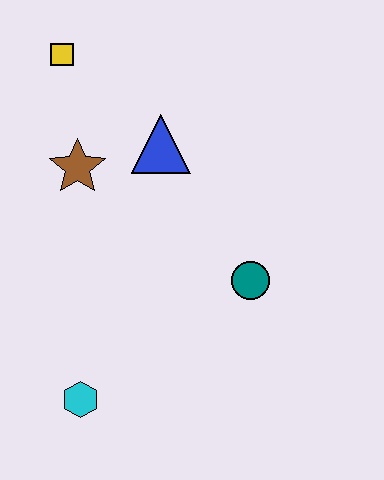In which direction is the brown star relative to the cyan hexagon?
The brown star is above the cyan hexagon.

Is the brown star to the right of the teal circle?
No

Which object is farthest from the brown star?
The cyan hexagon is farthest from the brown star.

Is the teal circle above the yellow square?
No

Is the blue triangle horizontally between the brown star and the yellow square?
No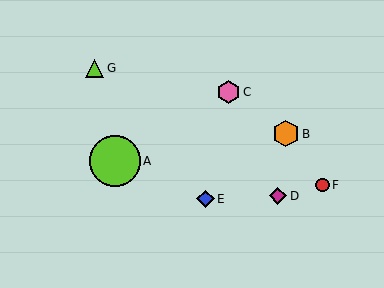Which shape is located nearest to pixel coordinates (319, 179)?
The red circle (labeled F) at (322, 185) is nearest to that location.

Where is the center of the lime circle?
The center of the lime circle is at (115, 161).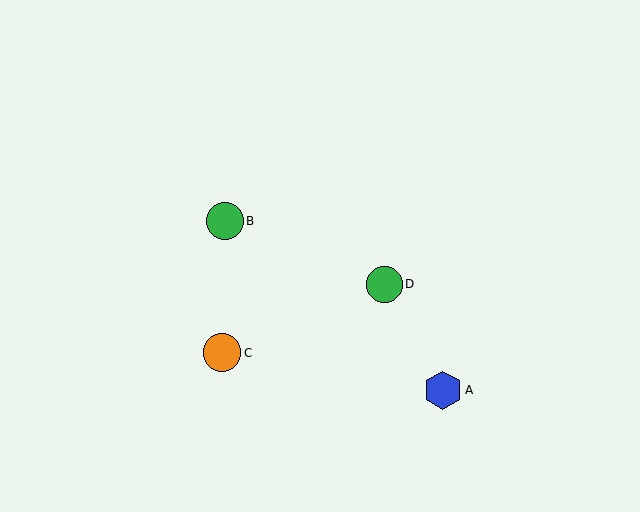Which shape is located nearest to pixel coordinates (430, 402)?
The blue hexagon (labeled A) at (443, 390) is nearest to that location.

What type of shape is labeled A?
Shape A is a blue hexagon.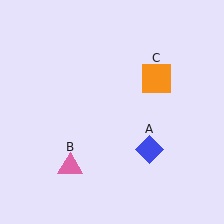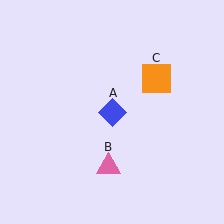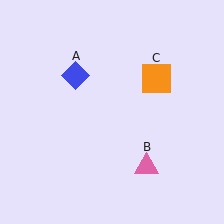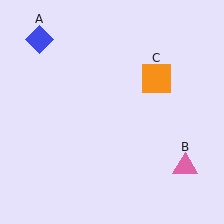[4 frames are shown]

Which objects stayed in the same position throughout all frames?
Orange square (object C) remained stationary.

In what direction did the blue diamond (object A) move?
The blue diamond (object A) moved up and to the left.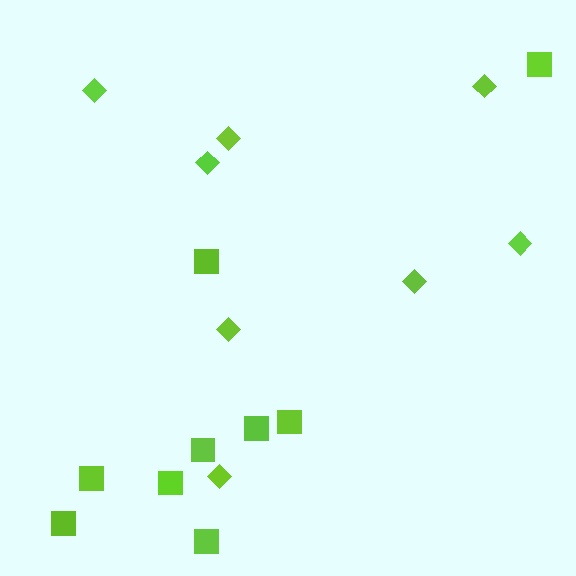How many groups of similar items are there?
There are 2 groups: one group of diamonds (8) and one group of squares (9).